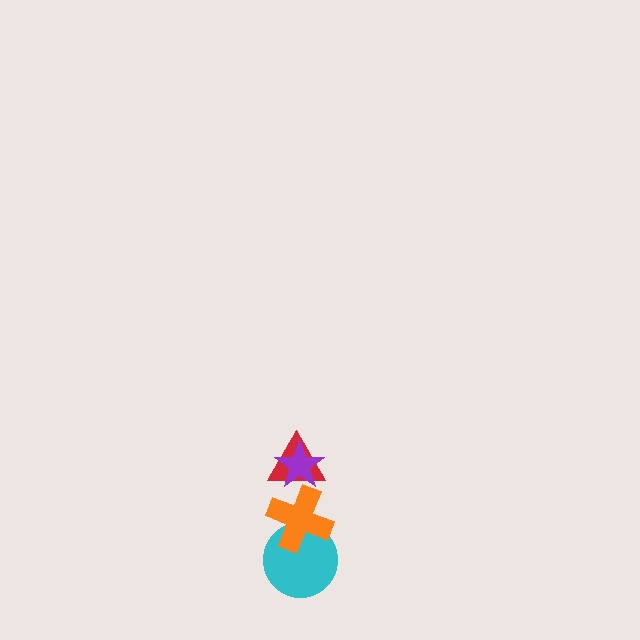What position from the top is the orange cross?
The orange cross is 3rd from the top.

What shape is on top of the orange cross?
The red triangle is on top of the orange cross.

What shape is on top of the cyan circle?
The orange cross is on top of the cyan circle.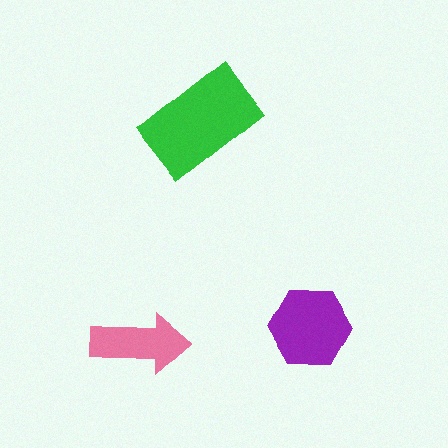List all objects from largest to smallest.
The green rectangle, the purple hexagon, the pink arrow.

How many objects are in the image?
There are 3 objects in the image.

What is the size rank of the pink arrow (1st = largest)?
3rd.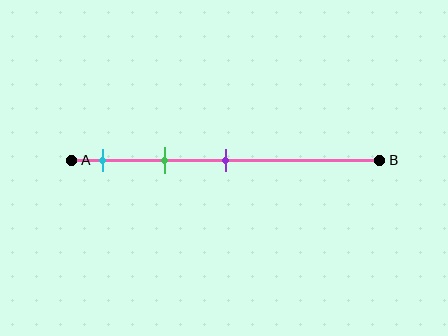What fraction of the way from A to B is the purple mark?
The purple mark is approximately 50% (0.5) of the way from A to B.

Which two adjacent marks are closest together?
The cyan and green marks are the closest adjacent pair.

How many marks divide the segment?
There are 3 marks dividing the segment.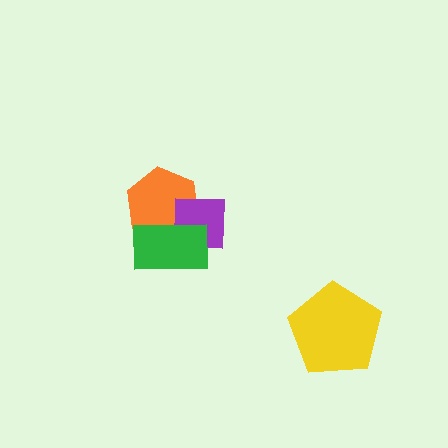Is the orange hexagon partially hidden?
Yes, it is partially covered by another shape.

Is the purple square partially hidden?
Yes, it is partially covered by another shape.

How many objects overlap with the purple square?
2 objects overlap with the purple square.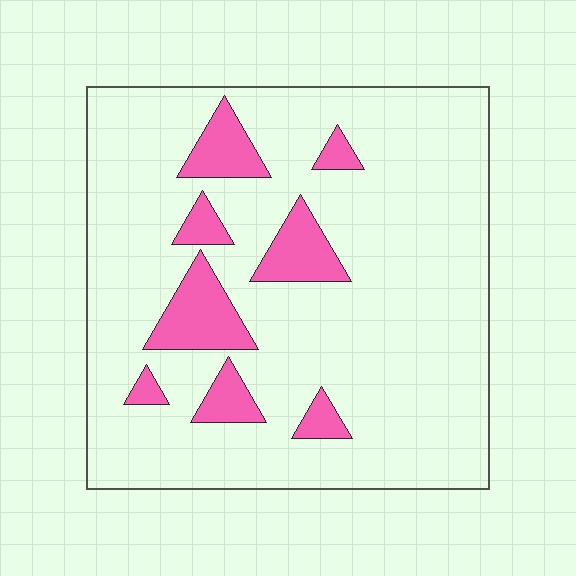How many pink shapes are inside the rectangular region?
8.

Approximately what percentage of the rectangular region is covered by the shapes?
Approximately 15%.